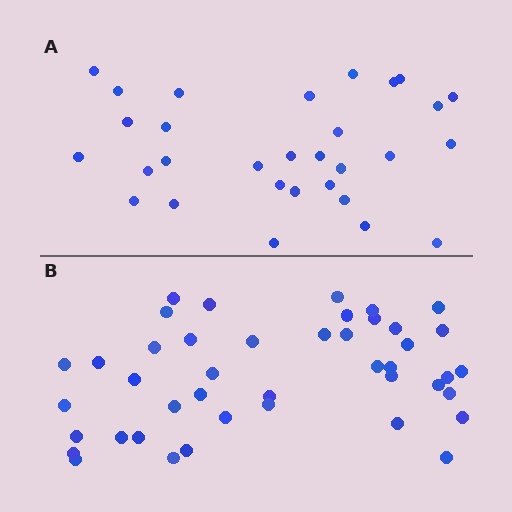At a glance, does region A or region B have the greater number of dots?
Region B (the bottom region) has more dots.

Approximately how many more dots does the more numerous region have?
Region B has approximately 15 more dots than region A.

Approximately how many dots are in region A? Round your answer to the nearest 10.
About 30 dots.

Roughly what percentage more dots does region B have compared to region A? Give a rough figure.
About 45% more.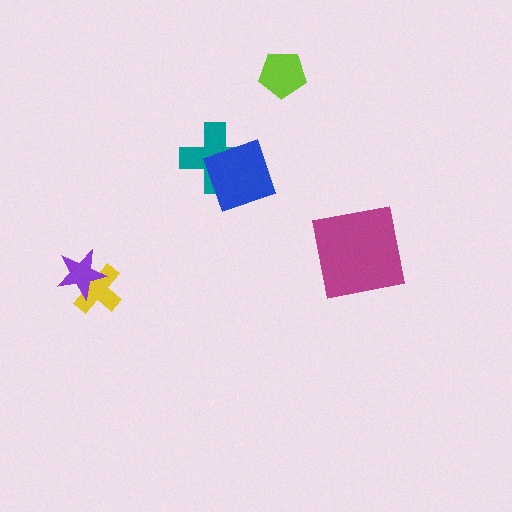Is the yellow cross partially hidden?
Yes, it is partially covered by another shape.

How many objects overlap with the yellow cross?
1 object overlaps with the yellow cross.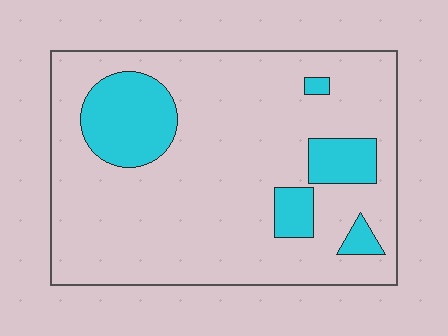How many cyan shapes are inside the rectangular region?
5.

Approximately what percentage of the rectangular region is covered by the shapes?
Approximately 15%.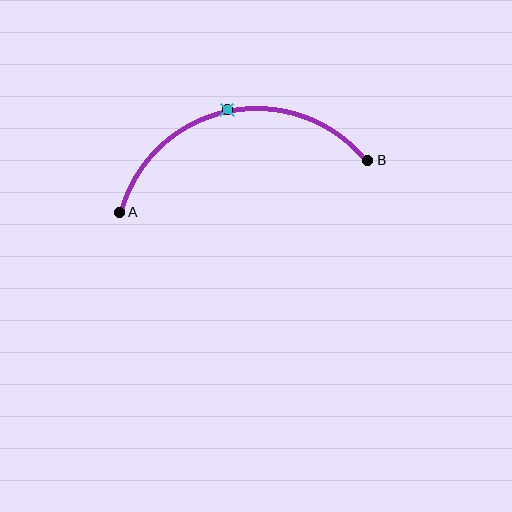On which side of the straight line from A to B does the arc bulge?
The arc bulges above the straight line connecting A and B.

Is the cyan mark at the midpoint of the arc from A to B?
Yes. The cyan mark lies on the arc at equal arc-length from both A and B — it is the arc midpoint.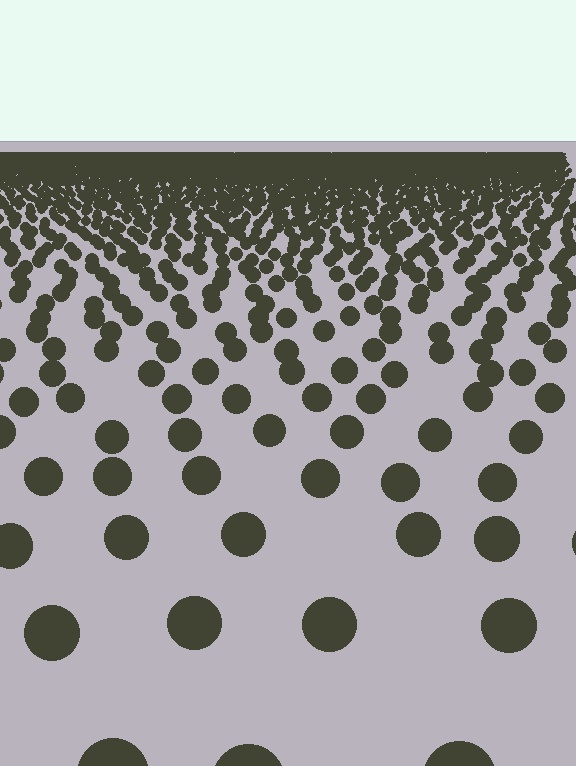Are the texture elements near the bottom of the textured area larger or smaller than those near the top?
Larger. Near the bottom, elements are closer to the viewer and appear at a bigger on-screen size.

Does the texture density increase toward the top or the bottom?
Density increases toward the top.